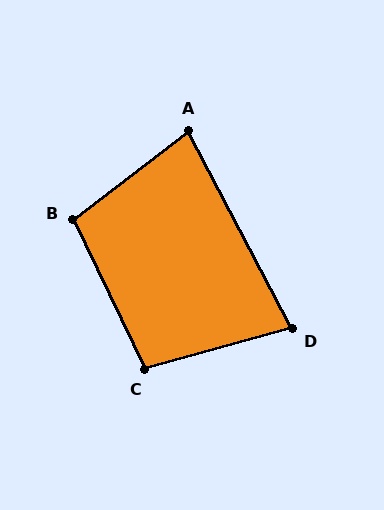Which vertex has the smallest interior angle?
D, at approximately 78 degrees.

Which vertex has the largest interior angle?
B, at approximately 102 degrees.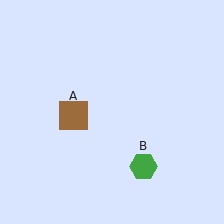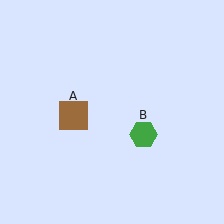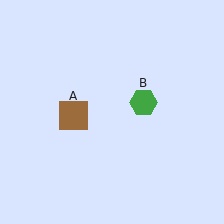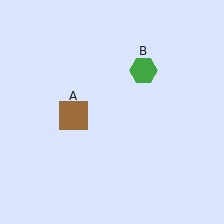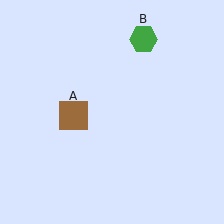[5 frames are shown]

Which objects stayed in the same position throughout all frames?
Brown square (object A) remained stationary.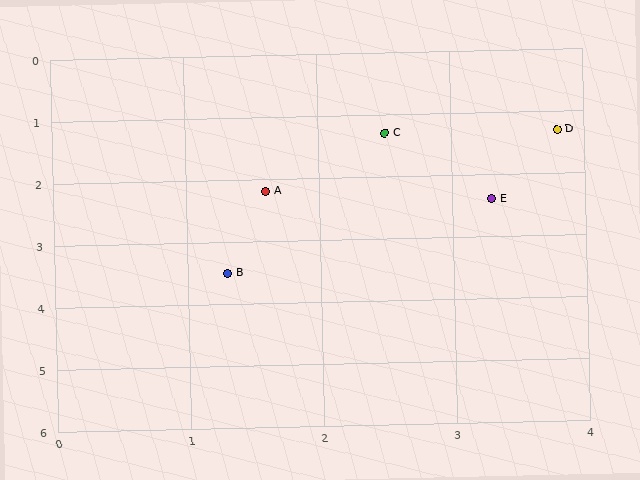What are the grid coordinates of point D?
Point D is at approximately (3.8, 1.3).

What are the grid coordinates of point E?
Point E is at approximately (3.3, 2.4).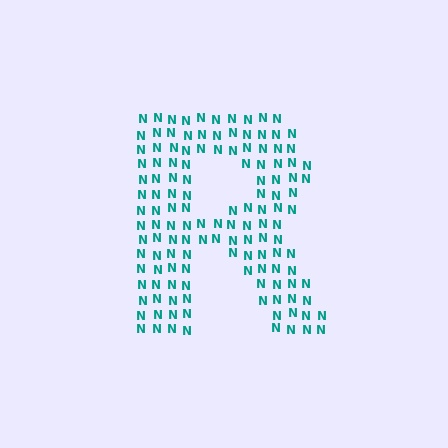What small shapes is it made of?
It is made of small letter N's.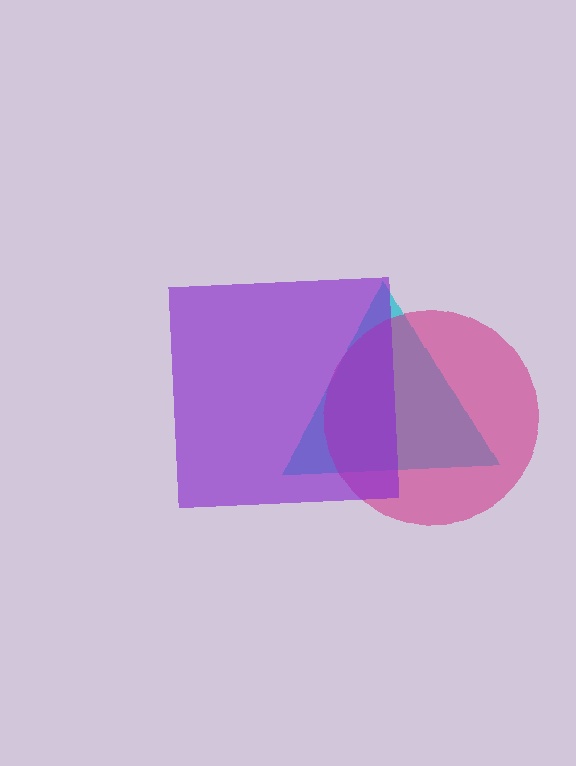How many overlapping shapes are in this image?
There are 3 overlapping shapes in the image.